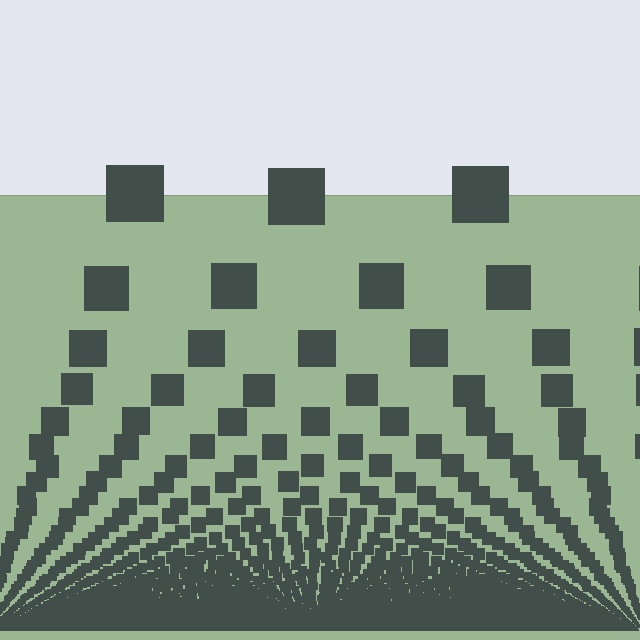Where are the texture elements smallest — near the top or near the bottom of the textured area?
Near the bottom.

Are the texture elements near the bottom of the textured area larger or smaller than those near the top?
Smaller. The gradient is inverted — elements near the bottom are smaller and denser.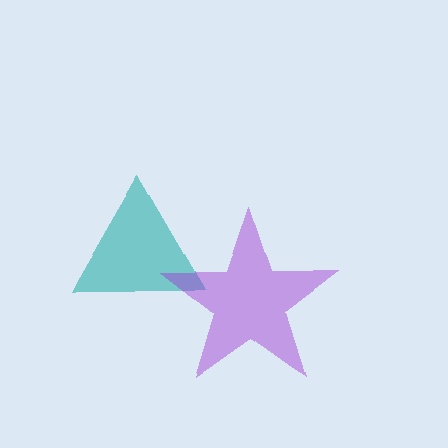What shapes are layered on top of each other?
The layered shapes are: a teal triangle, a purple star.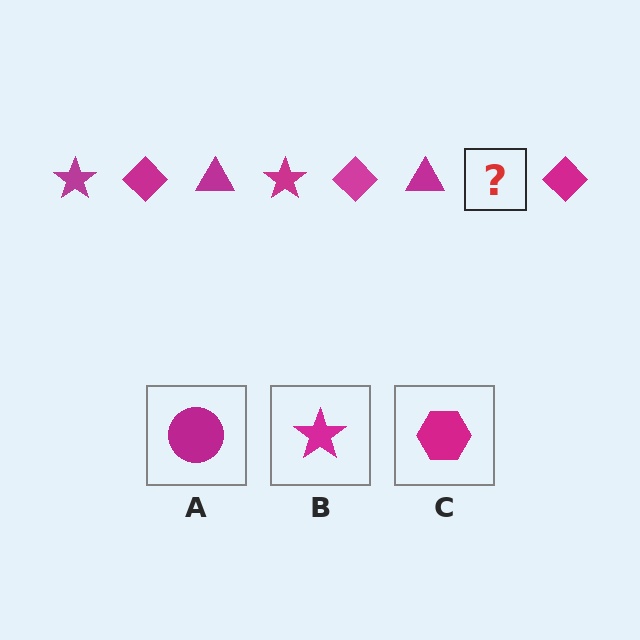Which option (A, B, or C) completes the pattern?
B.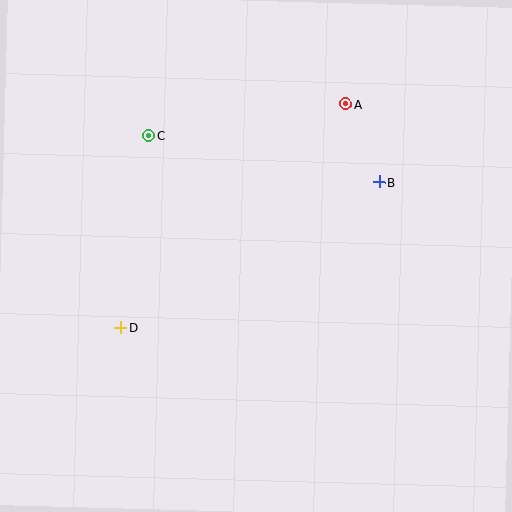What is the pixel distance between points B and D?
The distance between B and D is 297 pixels.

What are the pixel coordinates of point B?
Point B is at (379, 182).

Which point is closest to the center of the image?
Point B at (379, 182) is closest to the center.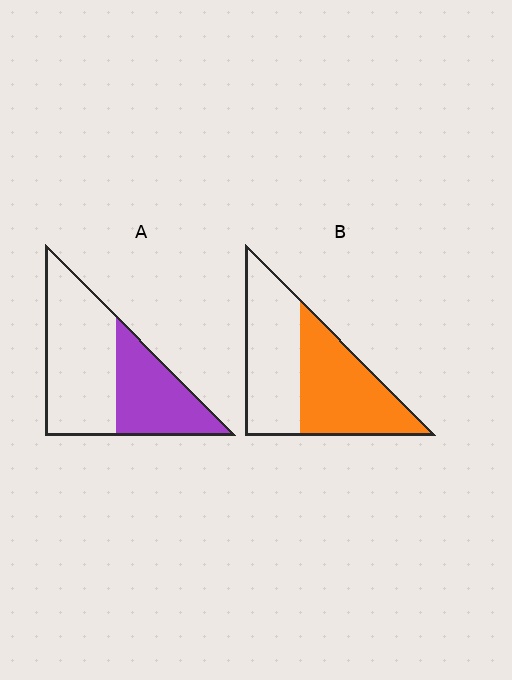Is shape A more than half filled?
No.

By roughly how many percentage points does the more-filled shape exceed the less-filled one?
By roughly 10 percentage points (B over A).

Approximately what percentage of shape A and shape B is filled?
A is approximately 40% and B is approximately 50%.